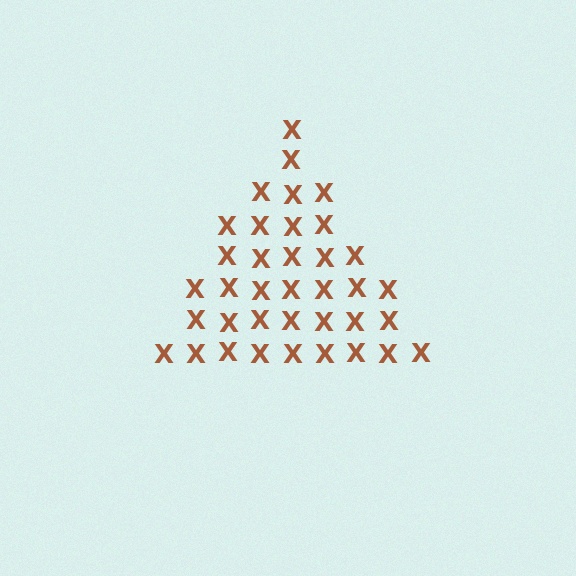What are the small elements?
The small elements are letter X's.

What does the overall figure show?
The overall figure shows a triangle.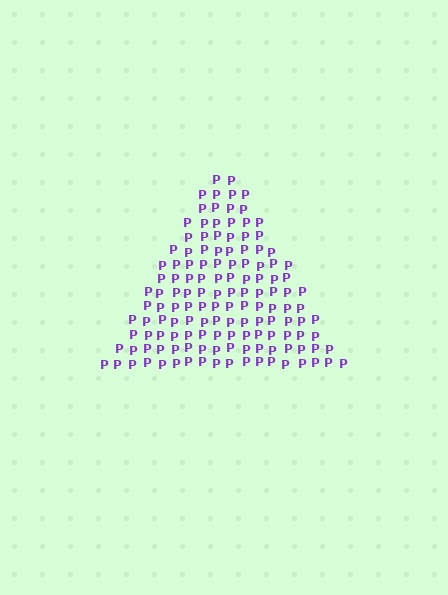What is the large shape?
The large shape is a triangle.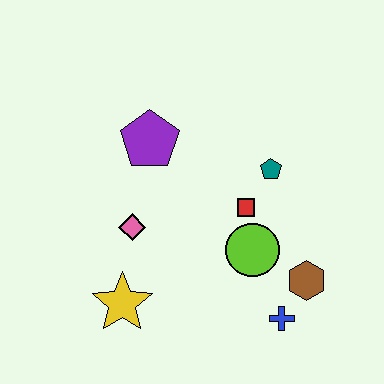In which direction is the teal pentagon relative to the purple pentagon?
The teal pentagon is to the right of the purple pentagon.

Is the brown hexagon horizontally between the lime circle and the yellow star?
No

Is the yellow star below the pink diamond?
Yes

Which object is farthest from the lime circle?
The purple pentagon is farthest from the lime circle.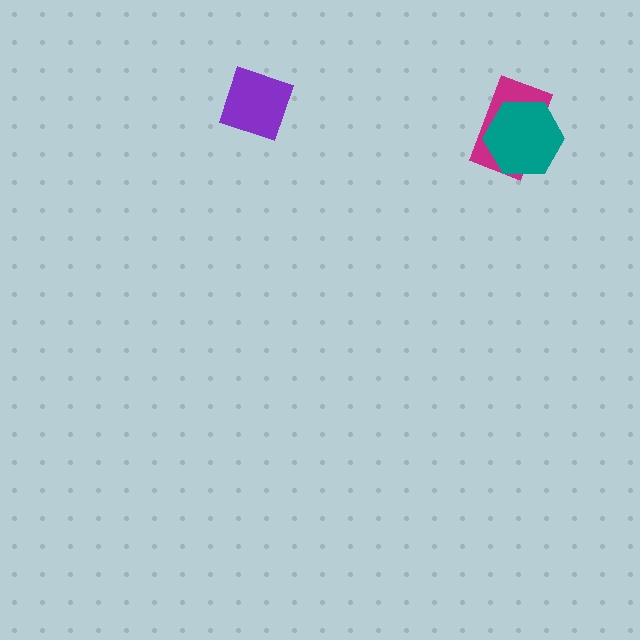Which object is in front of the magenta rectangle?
The teal hexagon is in front of the magenta rectangle.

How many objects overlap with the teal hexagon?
1 object overlaps with the teal hexagon.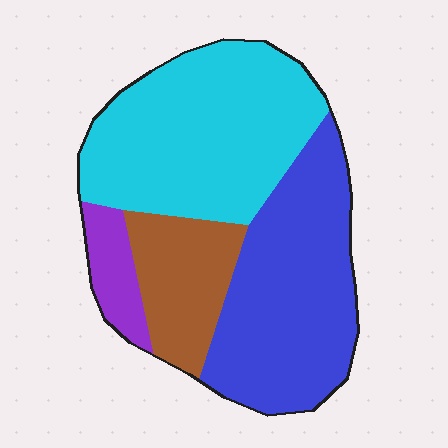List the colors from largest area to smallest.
From largest to smallest: cyan, blue, brown, purple.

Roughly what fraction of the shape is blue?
Blue covers around 35% of the shape.